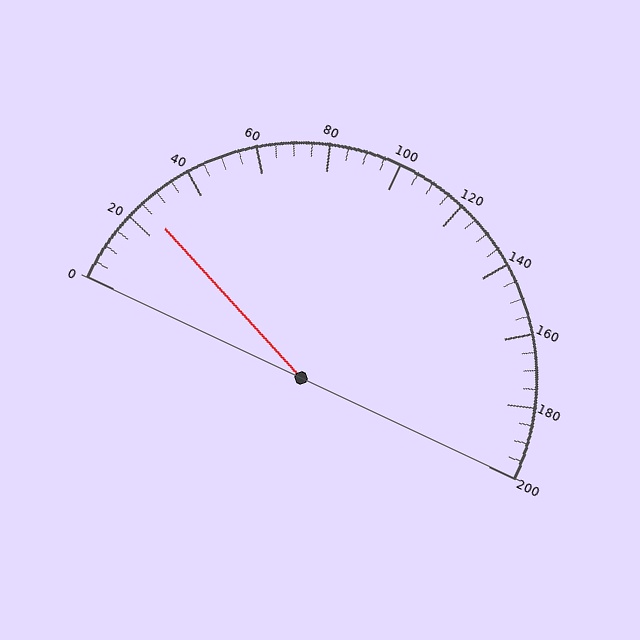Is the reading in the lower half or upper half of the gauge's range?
The reading is in the lower half of the range (0 to 200).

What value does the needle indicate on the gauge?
The needle indicates approximately 25.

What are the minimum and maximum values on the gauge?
The gauge ranges from 0 to 200.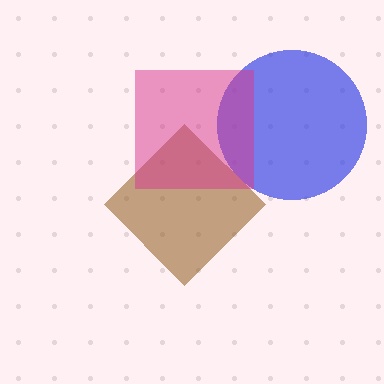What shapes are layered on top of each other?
The layered shapes are: a brown diamond, a blue circle, a magenta square.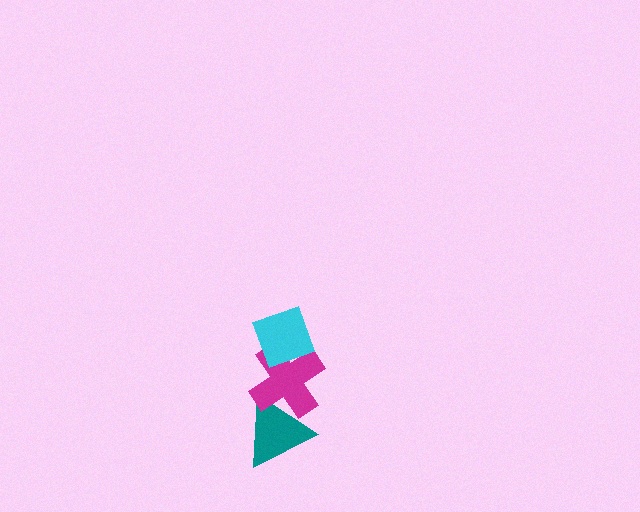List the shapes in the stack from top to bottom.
From top to bottom: the cyan diamond, the magenta cross, the teal triangle.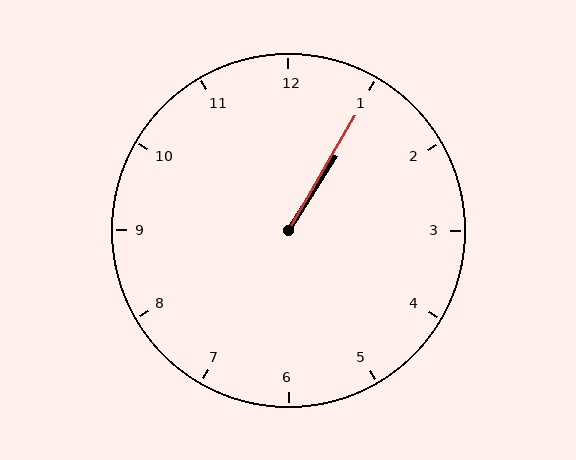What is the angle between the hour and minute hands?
Approximately 2 degrees.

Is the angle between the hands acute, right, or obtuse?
It is acute.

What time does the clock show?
1:05.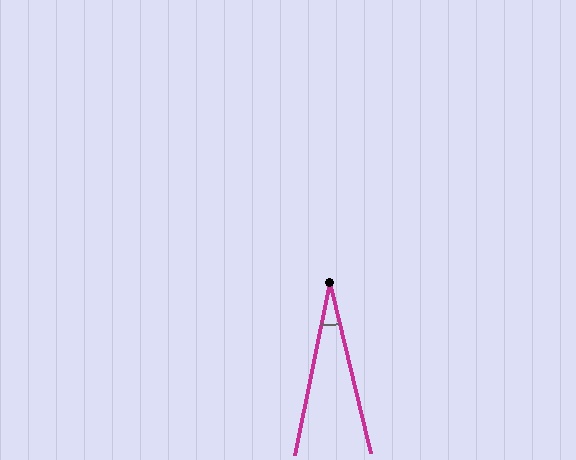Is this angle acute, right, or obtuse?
It is acute.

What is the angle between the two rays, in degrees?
Approximately 25 degrees.